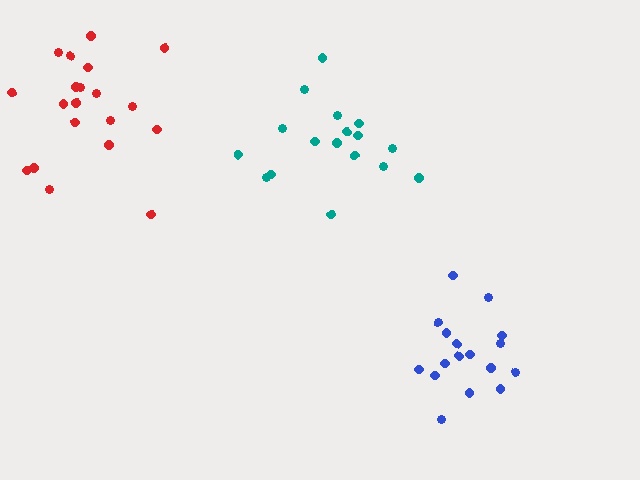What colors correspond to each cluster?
The clusters are colored: red, blue, teal.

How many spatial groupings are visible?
There are 3 spatial groupings.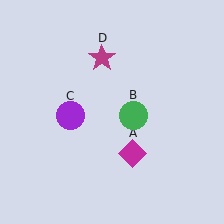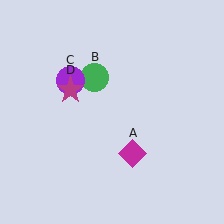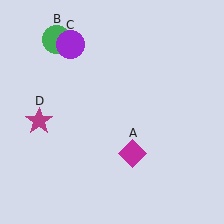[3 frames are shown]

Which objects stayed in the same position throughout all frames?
Magenta diamond (object A) remained stationary.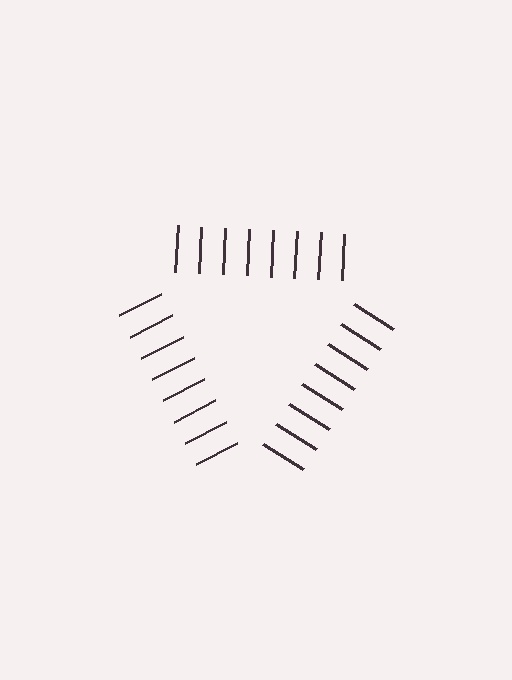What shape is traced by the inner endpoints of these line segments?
An illusory triangle — the line segments terminate on its edges but no continuous stroke is drawn.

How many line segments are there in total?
24 — 8 along each of the 3 edges.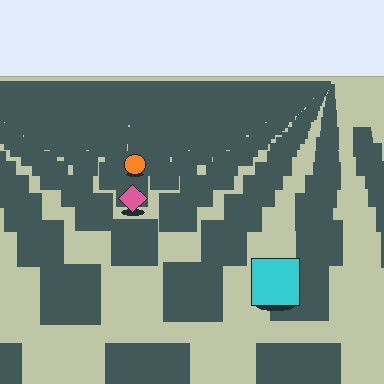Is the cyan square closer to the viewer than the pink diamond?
Yes. The cyan square is closer — you can tell from the texture gradient: the ground texture is coarser near it.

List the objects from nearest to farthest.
From nearest to farthest: the cyan square, the pink diamond, the orange circle.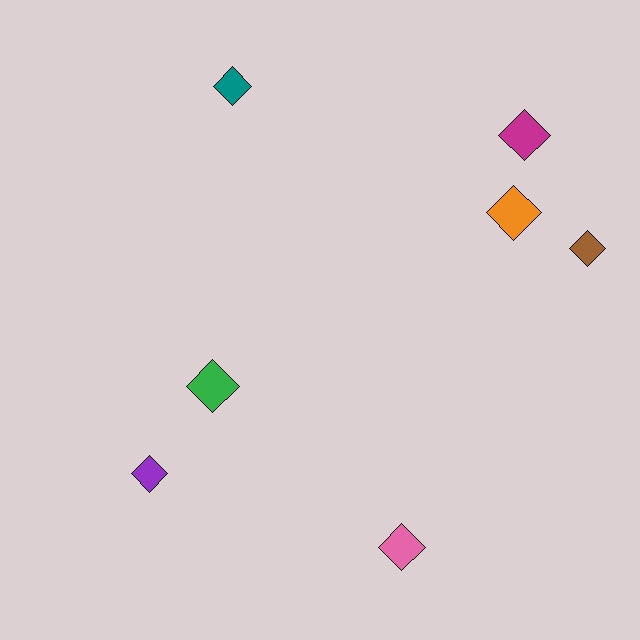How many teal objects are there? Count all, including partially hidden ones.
There is 1 teal object.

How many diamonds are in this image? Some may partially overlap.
There are 7 diamonds.